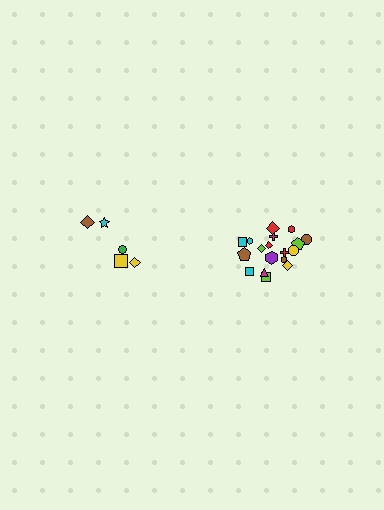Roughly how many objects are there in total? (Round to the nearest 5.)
Roughly 25 objects in total.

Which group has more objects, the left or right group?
The right group.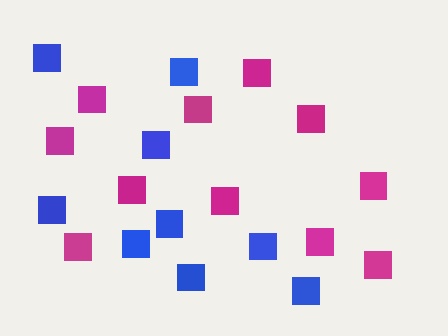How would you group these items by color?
There are 2 groups: one group of blue squares (9) and one group of magenta squares (11).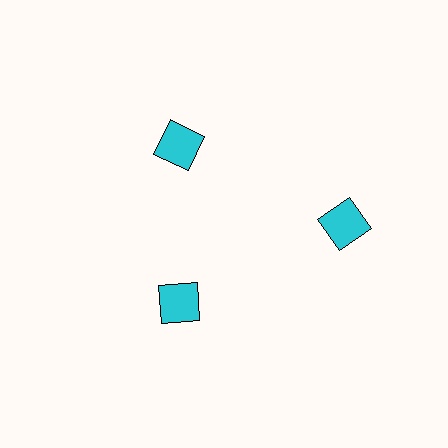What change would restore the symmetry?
The symmetry would be restored by moving it inward, back onto the ring so that all 3 squares sit at equal angles and equal distance from the center.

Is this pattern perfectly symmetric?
No. The 3 cyan squares are arranged in a ring, but one element near the 3 o'clock position is pushed outward from the center, breaking the 3-fold rotational symmetry.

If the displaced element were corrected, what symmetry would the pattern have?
It would have 3-fold rotational symmetry — the pattern would map onto itself every 120 degrees.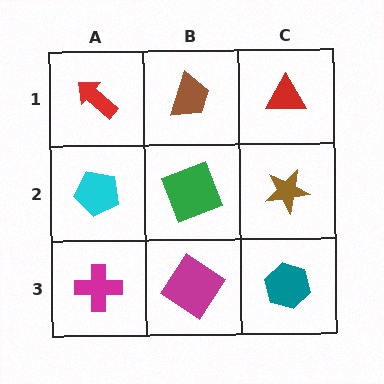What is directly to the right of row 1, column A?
A brown trapezoid.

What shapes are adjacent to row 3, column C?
A brown star (row 2, column C), a magenta diamond (row 3, column B).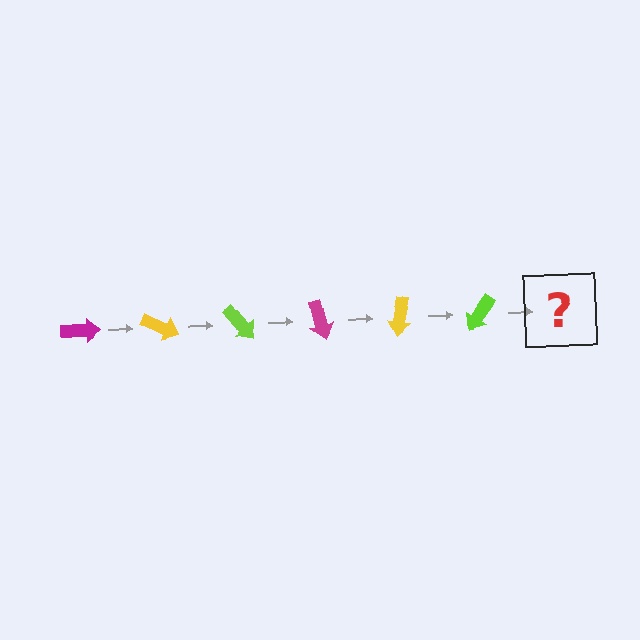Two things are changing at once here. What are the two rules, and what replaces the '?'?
The two rules are that it rotates 25 degrees each step and the color cycles through magenta, yellow, and lime. The '?' should be a magenta arrow, rotated 150 degrees from the start.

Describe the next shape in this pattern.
It should be a magenta arrow, rotated 150 degrees from the start.